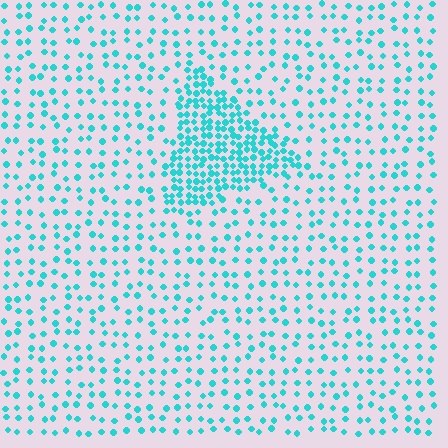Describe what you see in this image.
The image contains small cyan elements arranged at two different densities. A triangle-shaped region is visible where the elements are more densely packed than the surrounding area.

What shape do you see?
I see a triangle.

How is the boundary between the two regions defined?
The boundary is defined by a change in element density (approximately 2.7x ratio). All elements are the same color, size, and shape.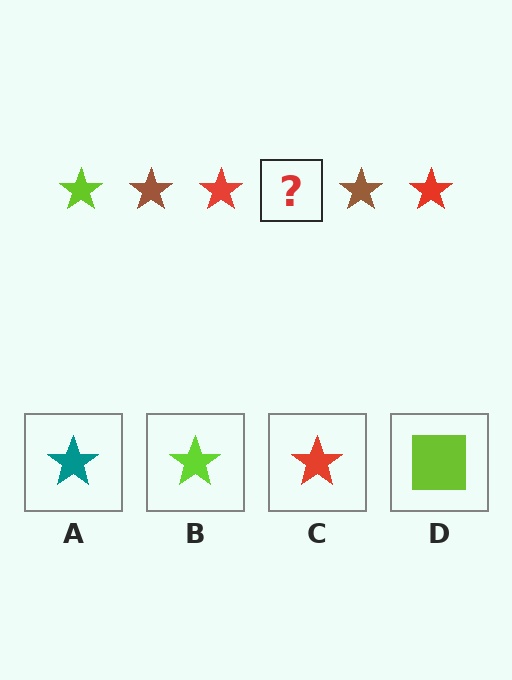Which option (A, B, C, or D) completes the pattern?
B.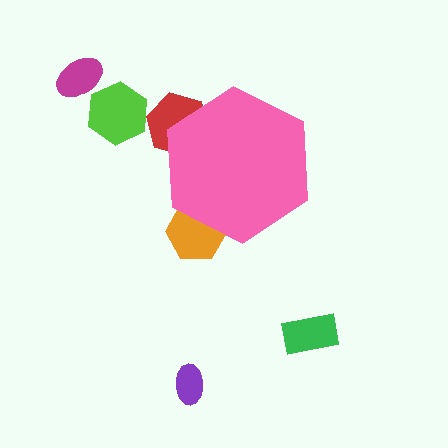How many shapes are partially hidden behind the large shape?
2 shapes are partially hidden.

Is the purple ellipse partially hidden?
No, the purple ellipse is fully visible.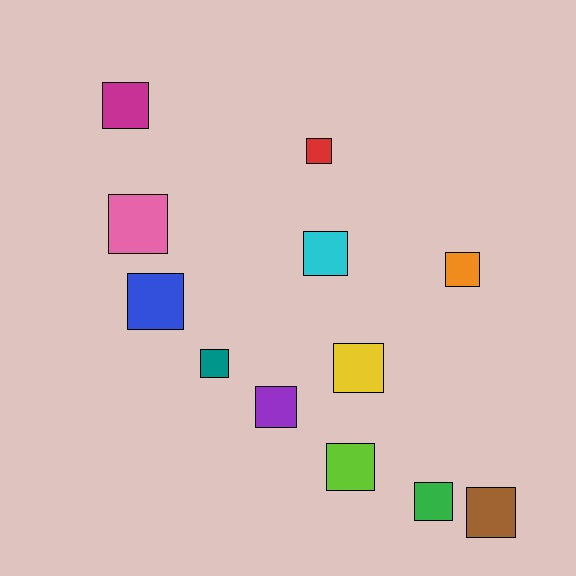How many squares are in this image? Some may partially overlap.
There are 12 squares.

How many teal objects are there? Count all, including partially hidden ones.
There is 1 teal object.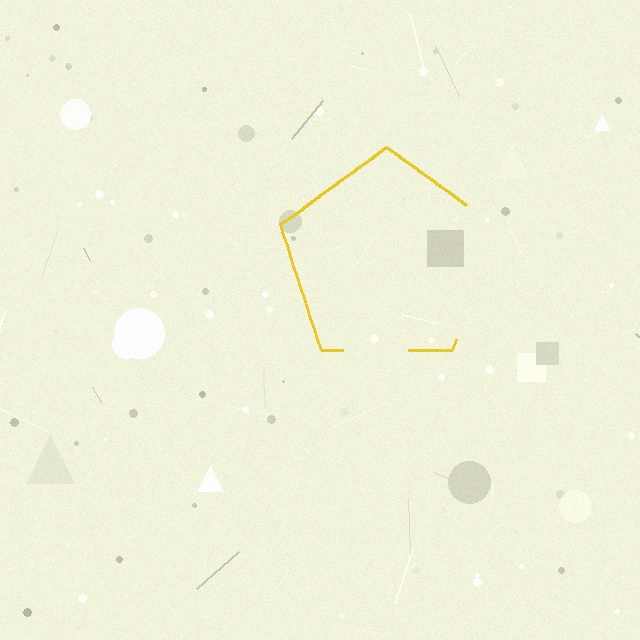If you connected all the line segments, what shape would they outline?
They would outline a pentagon.